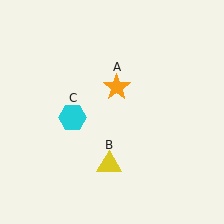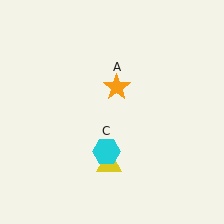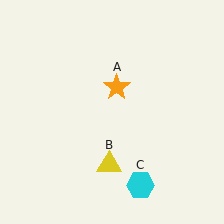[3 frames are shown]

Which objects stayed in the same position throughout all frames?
Orange star (object A) and yellow triangle (object B) remained stationary.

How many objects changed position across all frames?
1 object changed position: cyan hexagon (object C).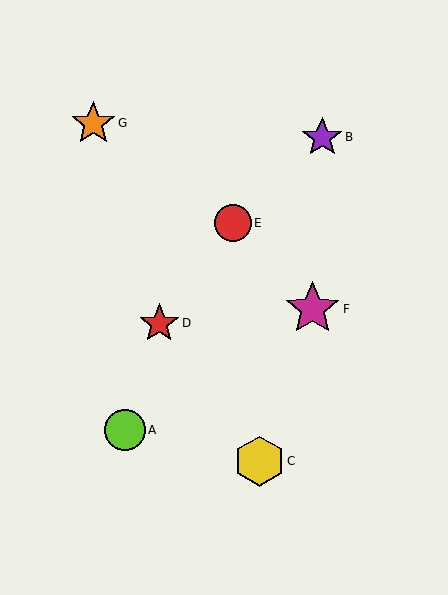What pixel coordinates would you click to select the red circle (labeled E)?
Click at (233, 223) to select the red circle E.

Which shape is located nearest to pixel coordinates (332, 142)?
The purple star (labeled B) at (322, 137) is nearest to that location.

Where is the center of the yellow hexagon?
The center of the yellow hexagon is at (259, 461).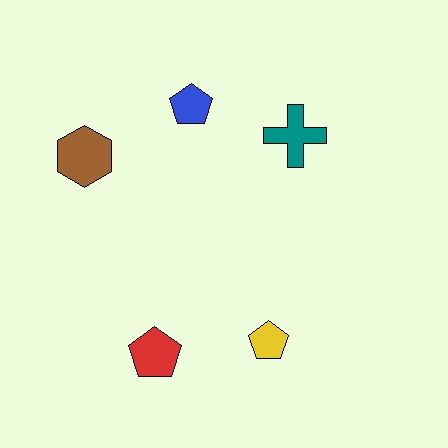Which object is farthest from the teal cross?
The red pentagon is farthest from the teal cross.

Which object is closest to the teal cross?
The blue pentagon is closest to the teal cross.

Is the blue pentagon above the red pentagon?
Yes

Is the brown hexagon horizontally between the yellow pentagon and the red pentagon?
No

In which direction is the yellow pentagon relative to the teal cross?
The yellow pentagon is below the teal cross.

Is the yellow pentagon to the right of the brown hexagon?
Yes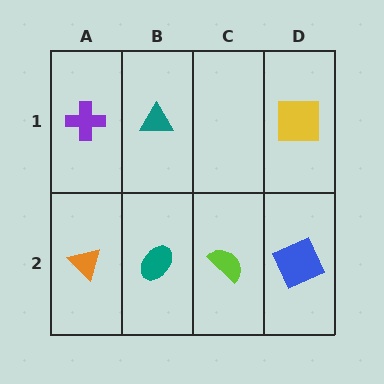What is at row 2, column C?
A lime semicircle.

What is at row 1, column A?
A purple cross.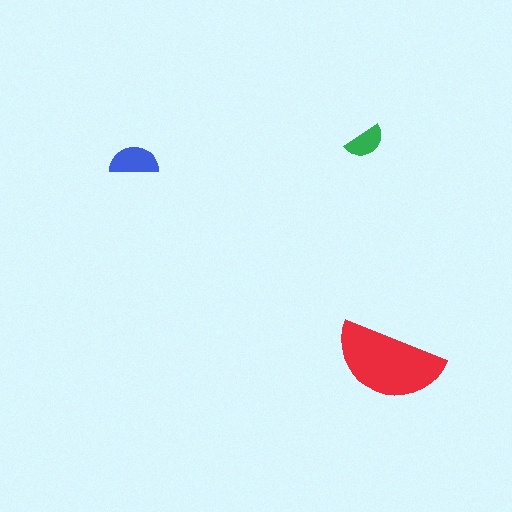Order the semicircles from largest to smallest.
the red one, the blue one, the green one.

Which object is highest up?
The green semicircle is topmost.